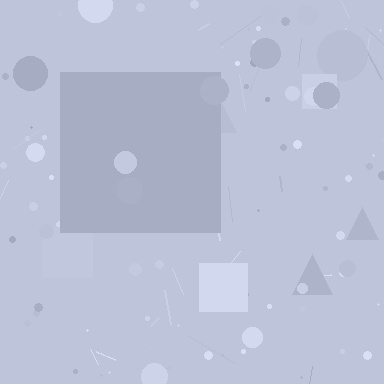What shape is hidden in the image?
A square is hidden in the image.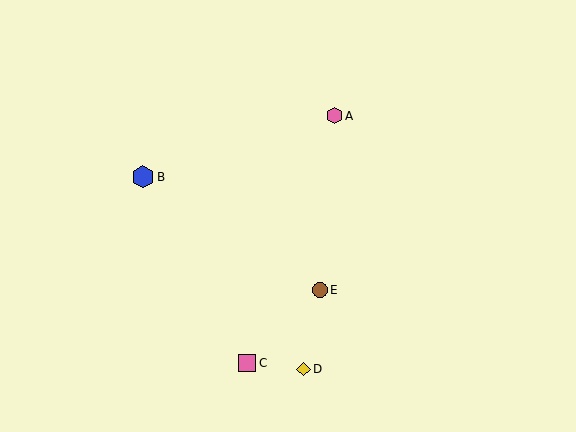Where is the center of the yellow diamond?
The center of the yellow diamond is at (304, 369).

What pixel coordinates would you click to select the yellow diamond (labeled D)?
Click at (304, 369) to select the yellow diamond D.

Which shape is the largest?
The blue hexagon (labeled B) is the largest.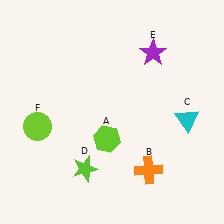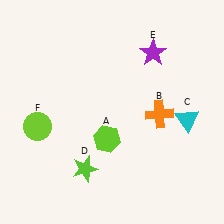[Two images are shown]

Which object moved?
The orange cross (B) moved up.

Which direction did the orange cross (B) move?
The orange cross (B) moved up.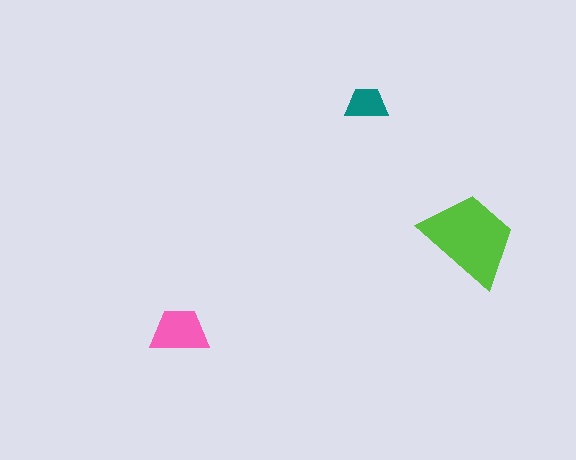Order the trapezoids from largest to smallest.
the lime one, the pink one, the teal one.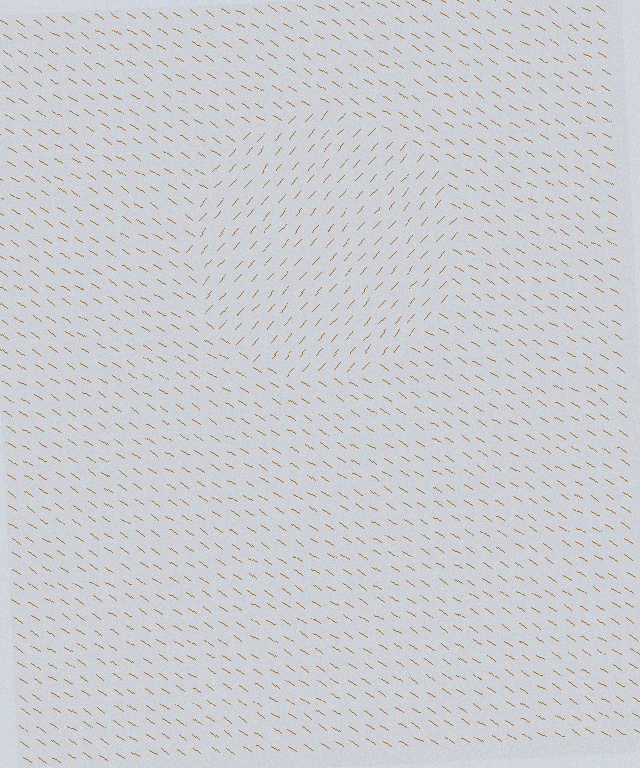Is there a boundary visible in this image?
Yes, there is a texture boundary formed by a change in line orientation.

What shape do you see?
I see a circle.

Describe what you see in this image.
The image is filled with small brown line segments. A circle region in the image has lines oriented differently from the surrounding lines, creating a visible texture boundary.